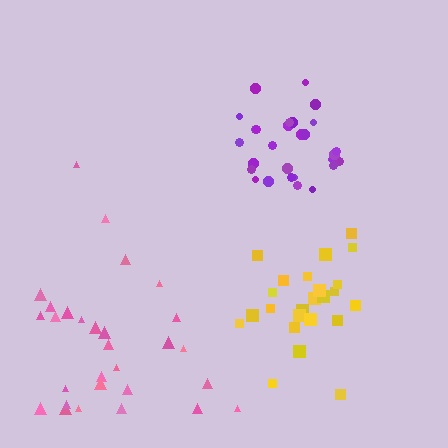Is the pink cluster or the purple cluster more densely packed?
Purple.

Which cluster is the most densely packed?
Purple.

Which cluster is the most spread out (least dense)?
Pink.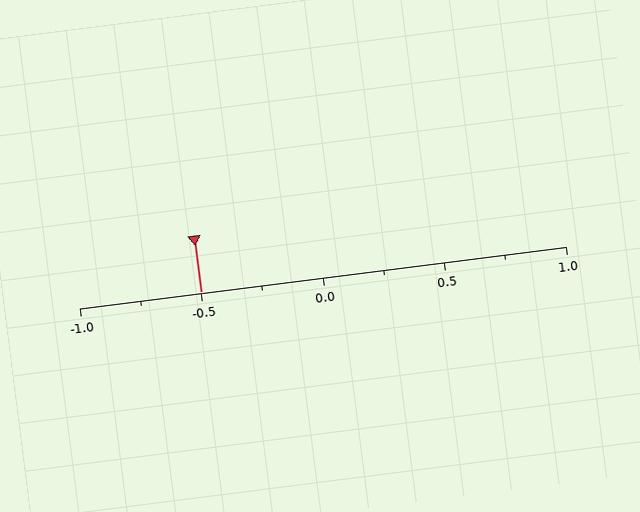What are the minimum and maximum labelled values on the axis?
The axis runs from -1.0 to 1.0.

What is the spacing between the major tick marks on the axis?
The major ticks are spaced 0.5 apart.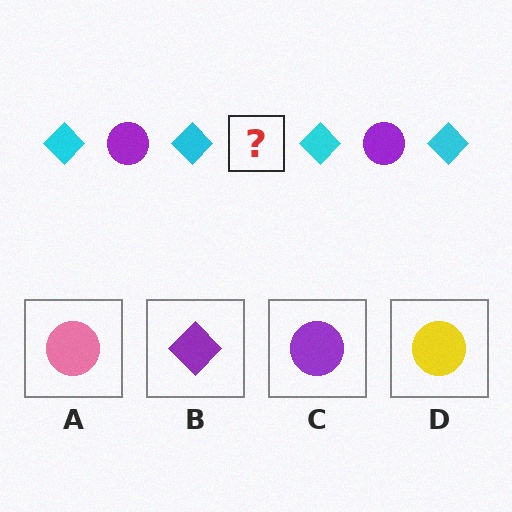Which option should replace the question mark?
Option C.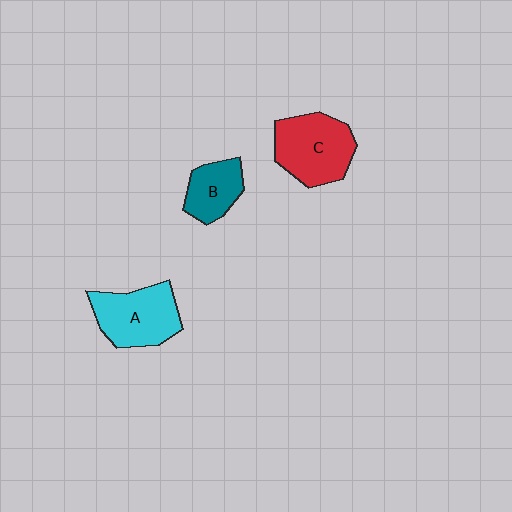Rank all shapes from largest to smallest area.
From largest to smallest: C (red), A (cyan), B (teal).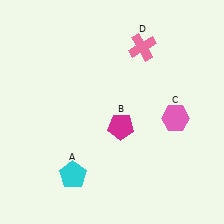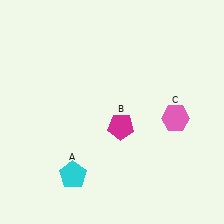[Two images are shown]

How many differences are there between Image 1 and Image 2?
There is 1 difference between the two images.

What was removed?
The pink cross (D) was removed in Image 2.